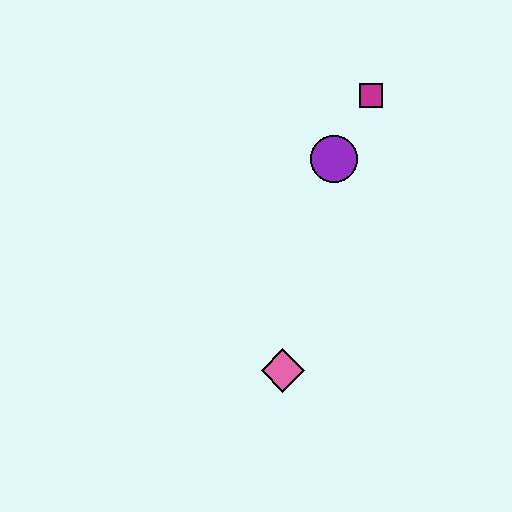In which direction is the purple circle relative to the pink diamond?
The purple circle is above the pink diamond.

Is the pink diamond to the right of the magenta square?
No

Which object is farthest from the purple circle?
The pink diamond is farthest from the purple circle.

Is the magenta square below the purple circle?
No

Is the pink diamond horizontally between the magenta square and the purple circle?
No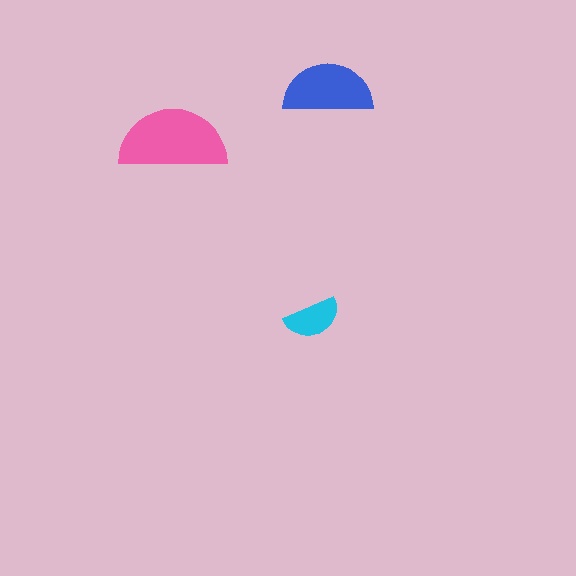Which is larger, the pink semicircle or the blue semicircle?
The pink one.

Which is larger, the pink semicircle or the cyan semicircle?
The pink one.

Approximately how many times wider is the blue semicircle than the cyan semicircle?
About 1.5 times wider.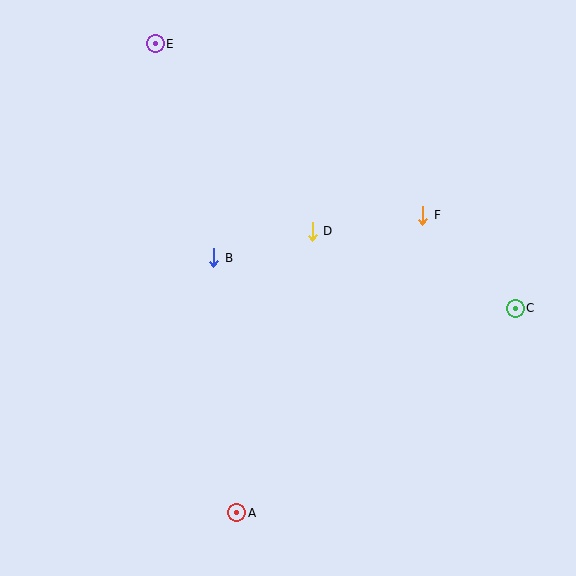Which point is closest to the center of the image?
Point D at (312, 231) is closest to the center.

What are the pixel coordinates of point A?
Point A is at (237, 513).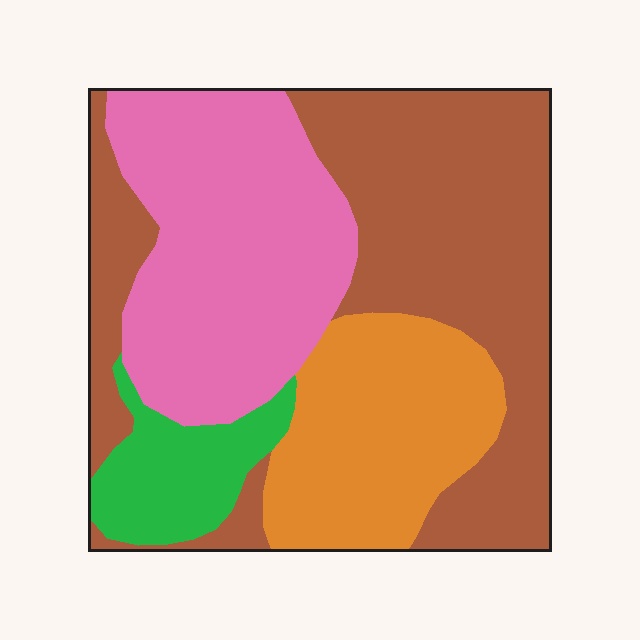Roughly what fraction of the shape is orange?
Orange takes up about one fifth (1/5) of the shape.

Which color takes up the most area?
Brown, at roughly 40%.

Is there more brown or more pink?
Brown.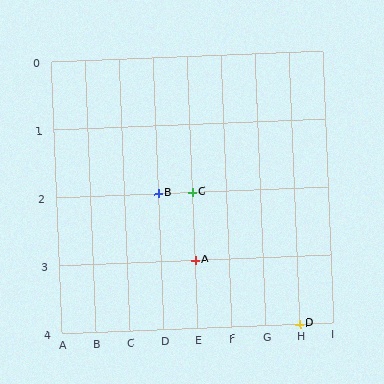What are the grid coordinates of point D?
Point D is at grid coordinates (H, 4).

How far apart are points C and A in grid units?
Points C and A are 1 row apart.